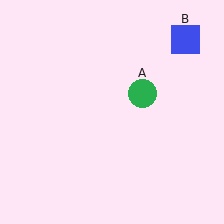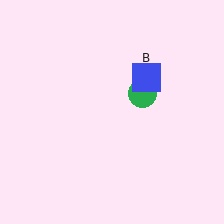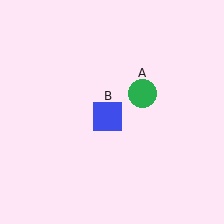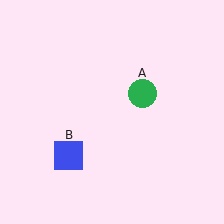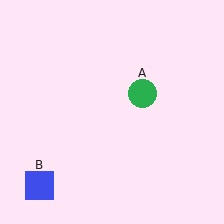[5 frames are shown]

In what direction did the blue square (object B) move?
The blue square (object B) moved down and to the left.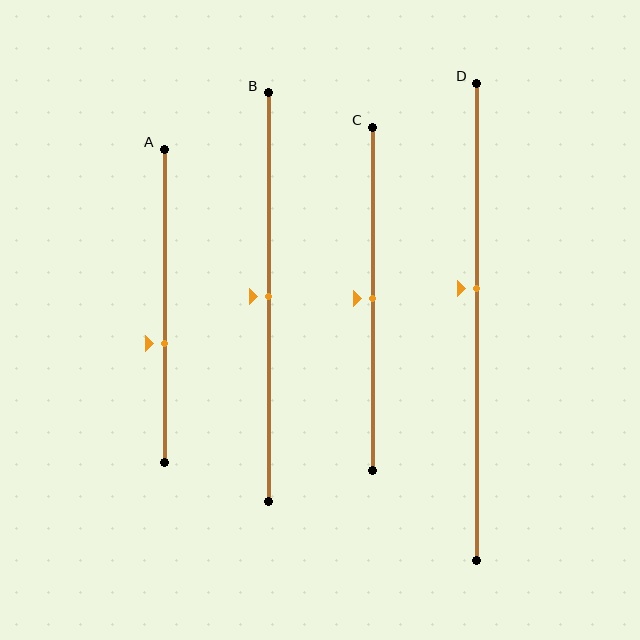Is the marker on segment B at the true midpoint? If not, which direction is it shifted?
Yes, the marker on segment B is at the true midpoint.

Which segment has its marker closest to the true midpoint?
Segment B has its marker closest to the true midpoint.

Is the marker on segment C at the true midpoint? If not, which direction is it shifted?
Yes, the marker on segment C is at the true midpoint.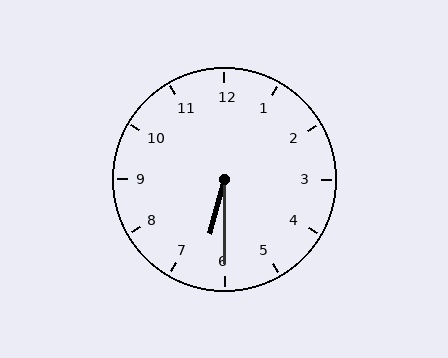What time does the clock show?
6:30.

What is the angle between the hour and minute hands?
Approximately 15 degrees.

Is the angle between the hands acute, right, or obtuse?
It is acute.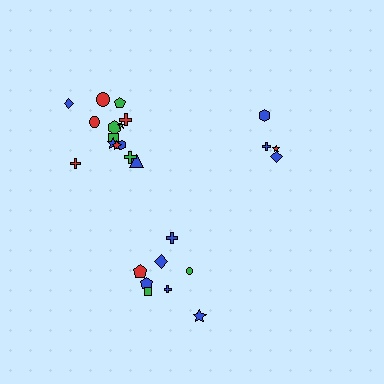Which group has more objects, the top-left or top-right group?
The top-left group.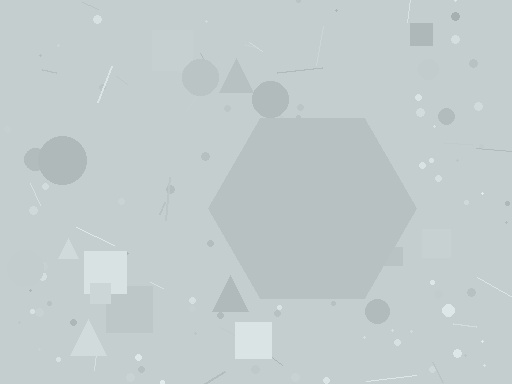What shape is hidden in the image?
A hexagon is hidden in the image.